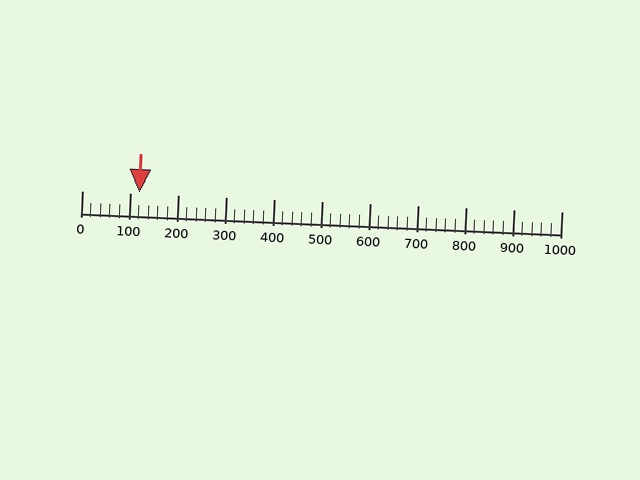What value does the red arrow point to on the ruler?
The red arrow points to approximately 120.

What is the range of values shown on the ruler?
The ruler shows values from 0 to 1000.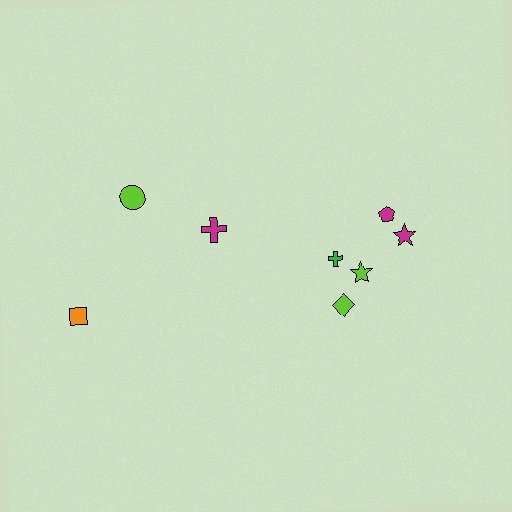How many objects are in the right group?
There are 5 objects.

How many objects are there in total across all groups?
There are 8 objects.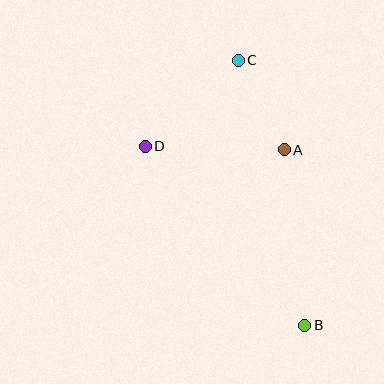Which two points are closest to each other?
Points A and C are closest to each other.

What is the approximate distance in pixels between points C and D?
The distance between C and D is approximately 127 pixels.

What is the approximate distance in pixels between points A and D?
The distance between A and D is approximately 139 pixels.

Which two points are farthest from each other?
Points B and C are farthest from each other.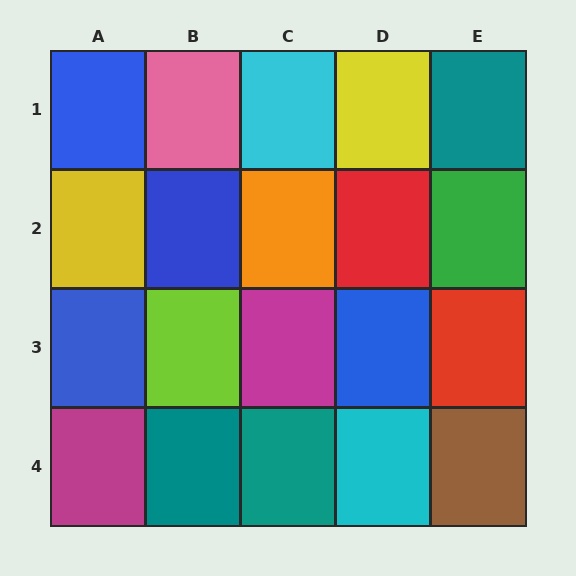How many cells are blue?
4 cells are blue.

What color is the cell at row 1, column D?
Yellow.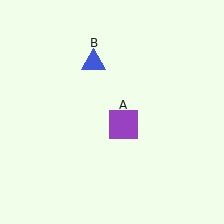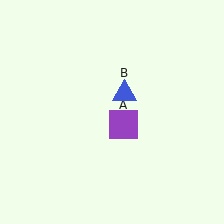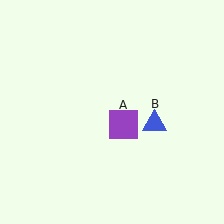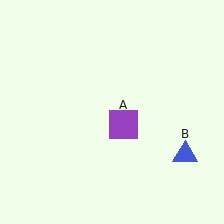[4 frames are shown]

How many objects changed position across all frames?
1 object changed position: blue triangle (object B).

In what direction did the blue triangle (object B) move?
The blue triangle (object B) moved down and to the right.